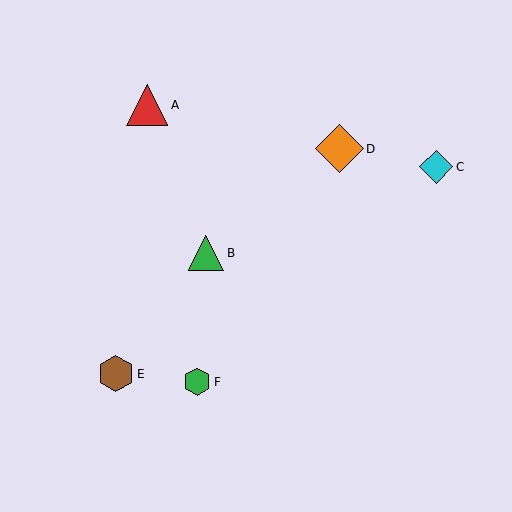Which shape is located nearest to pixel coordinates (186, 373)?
The green hexagon (labeled F) at (197, 382) is nearest to that location.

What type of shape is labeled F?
Shape F is a green hexagon.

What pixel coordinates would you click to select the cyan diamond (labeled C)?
Click at (436, 167) to select the cyan diamond C.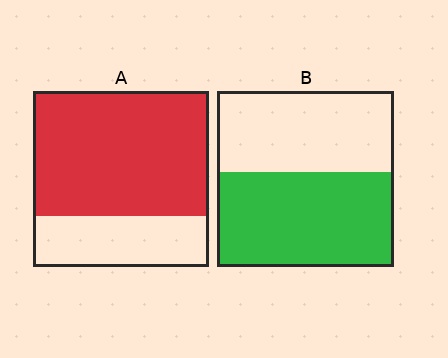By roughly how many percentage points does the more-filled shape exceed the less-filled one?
By roughly 15 percentage points (A over B).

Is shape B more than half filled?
Roughly half.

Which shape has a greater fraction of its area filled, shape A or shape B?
Shape A.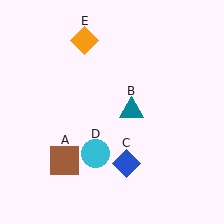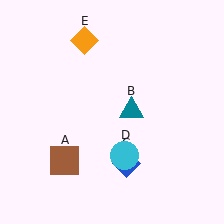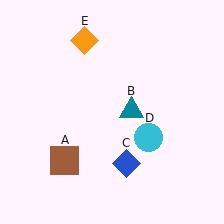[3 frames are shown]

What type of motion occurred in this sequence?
The cyan circle (object D) rotated counterclockwise around the center of the scene.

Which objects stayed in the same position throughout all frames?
Brown square (object A) and teal triangle (object B) and blue diamond (object C) and orange diamond (object E) remained stationary.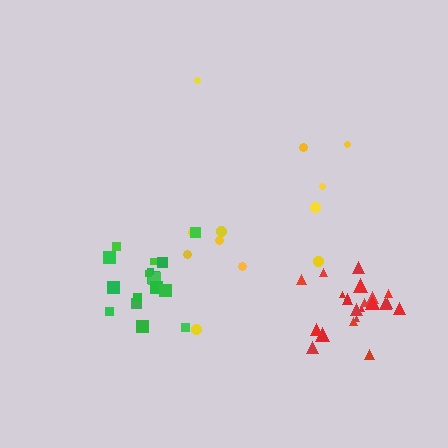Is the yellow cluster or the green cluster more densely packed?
Green.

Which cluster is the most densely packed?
Red.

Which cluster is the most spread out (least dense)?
Yellow.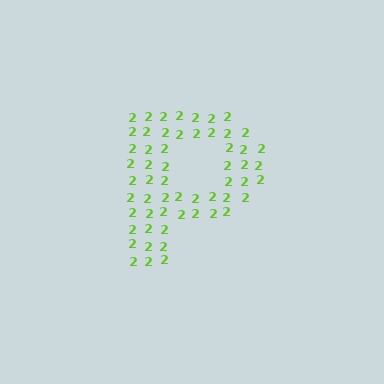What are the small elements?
The small elements are digit 2's.